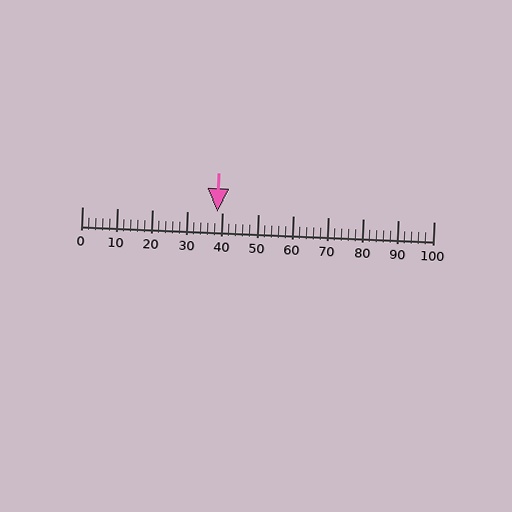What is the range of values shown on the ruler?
The ruler shows values from 0 to 100.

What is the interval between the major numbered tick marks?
The major tick marks are spaced 10 units apart.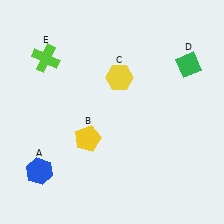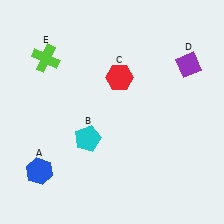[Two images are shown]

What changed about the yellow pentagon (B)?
In Image 1, B is yellow. In Image 2, it changed to cyan.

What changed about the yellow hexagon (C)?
In Image 1, C is yellow. In Image 2, it changed to red.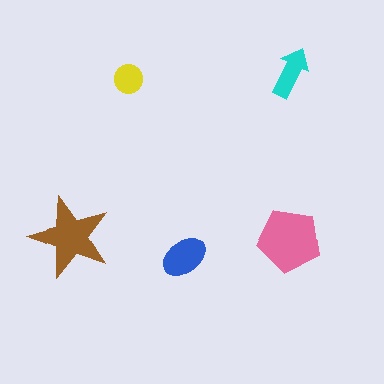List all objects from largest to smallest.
The pink pentagon, the brown star, the blue ellipse, the cyan arrow, the yellow circle.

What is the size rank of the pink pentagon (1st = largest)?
1st.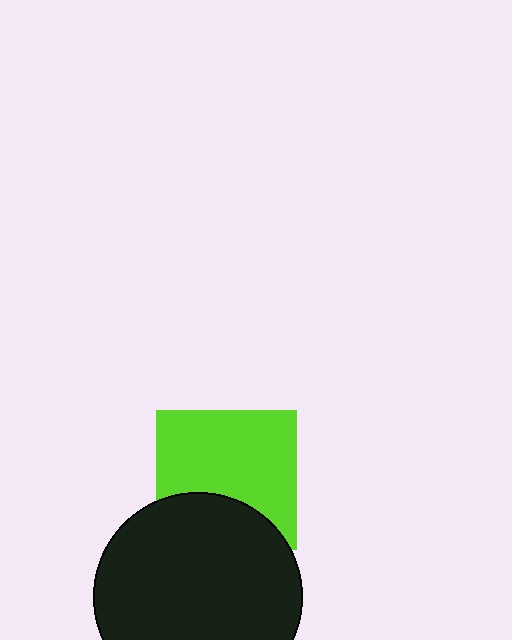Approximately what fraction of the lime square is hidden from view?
Roughly 31% of the lime square is hidden behind the black circle.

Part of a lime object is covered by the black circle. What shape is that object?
It is a square.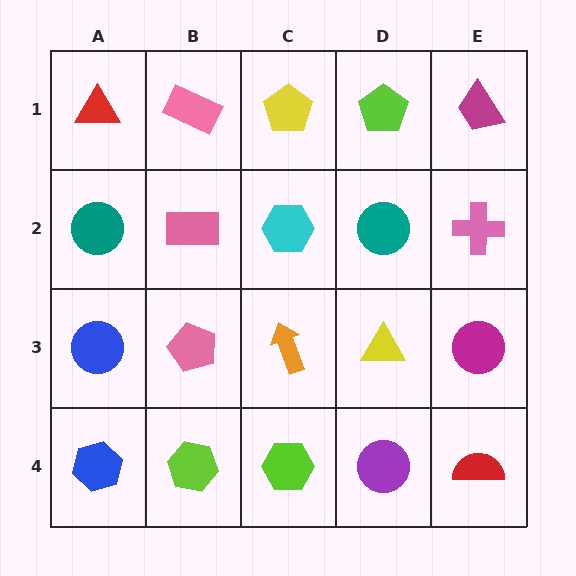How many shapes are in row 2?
5 shapes.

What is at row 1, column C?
A yellow pentagon.